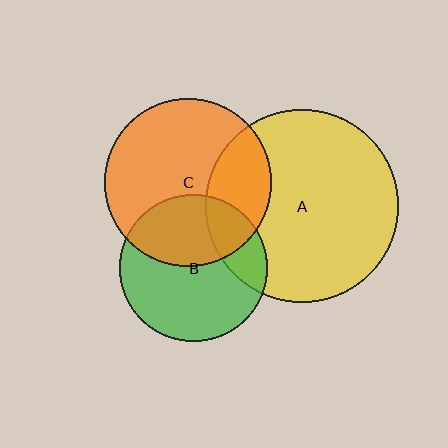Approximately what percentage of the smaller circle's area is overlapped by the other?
Approximately 40%.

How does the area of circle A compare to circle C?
Approximately 1.3 times.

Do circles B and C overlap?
Yes.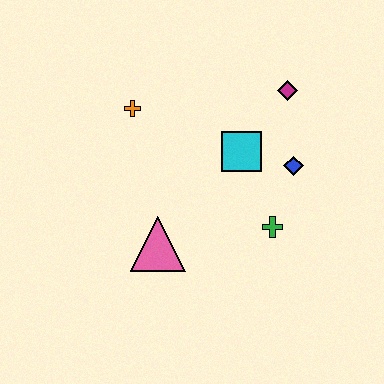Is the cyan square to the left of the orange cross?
No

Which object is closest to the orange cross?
The cyan square is closest to the orange cross.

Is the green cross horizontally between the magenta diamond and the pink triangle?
Yes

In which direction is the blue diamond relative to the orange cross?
The blue diamond is to the right of the orange cross.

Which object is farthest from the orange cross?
The green cross is farthest from the orange cross.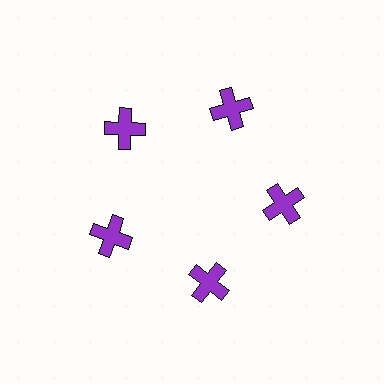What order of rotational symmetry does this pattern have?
This pattern has 5-fold rotational symmetry.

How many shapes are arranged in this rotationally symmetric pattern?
There are 5 shapes, arranged in 5 groups of 1.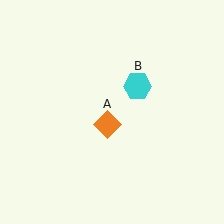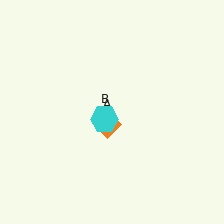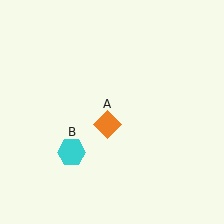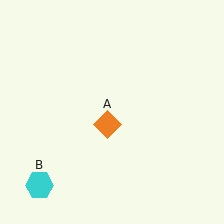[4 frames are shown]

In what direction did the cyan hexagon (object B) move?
The cyan hexagon (object B) moved down and to the left.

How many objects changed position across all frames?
1 object changed position: cyan hexagon (object B).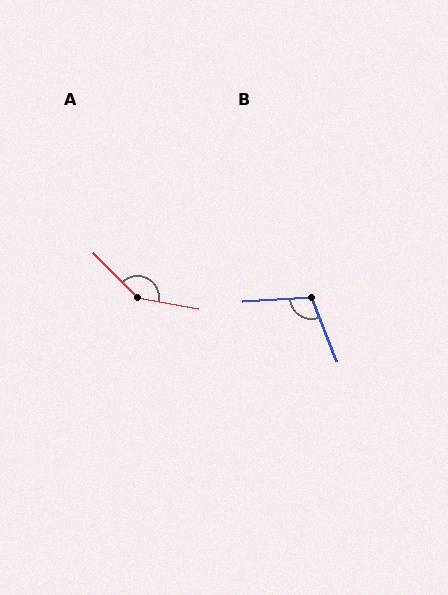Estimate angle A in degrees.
Approximately 145 degrees.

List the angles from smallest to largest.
B (108°), A (145°).